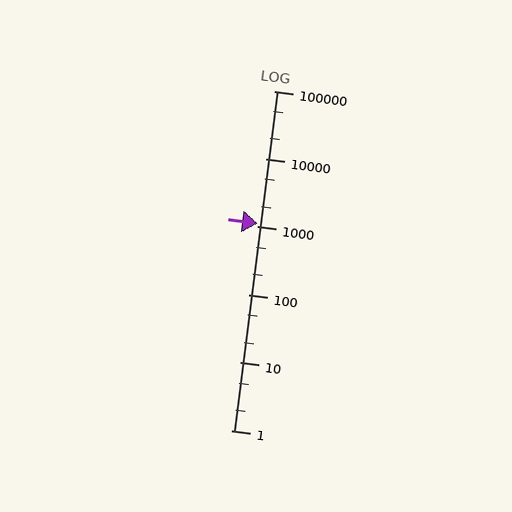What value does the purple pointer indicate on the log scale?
The pointer indicates approximately 1100.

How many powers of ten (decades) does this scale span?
The scale spans 5 decades, from 1 to 100000.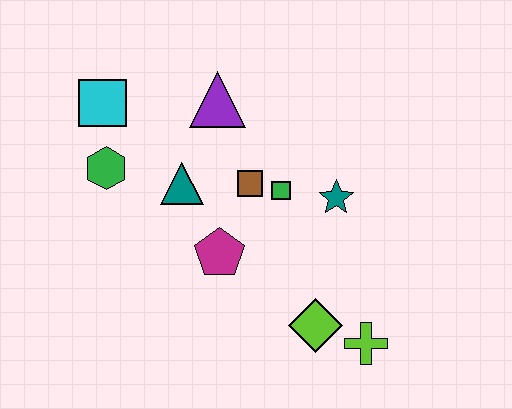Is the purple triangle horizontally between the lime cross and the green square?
No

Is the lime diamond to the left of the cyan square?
No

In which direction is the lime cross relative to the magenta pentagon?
The lime cross is to the right of the magenta pentagon.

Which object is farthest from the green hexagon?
The lime cross is farthest from the green hexagon.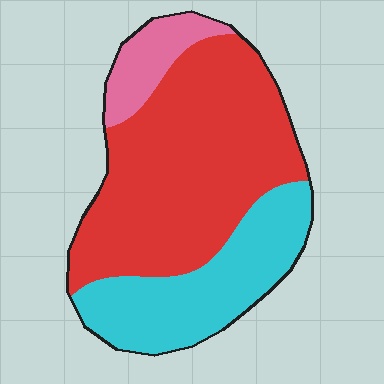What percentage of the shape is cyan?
Cyan covers 30% of the shape.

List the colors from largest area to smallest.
From largest to smallest: red, cyan, pink.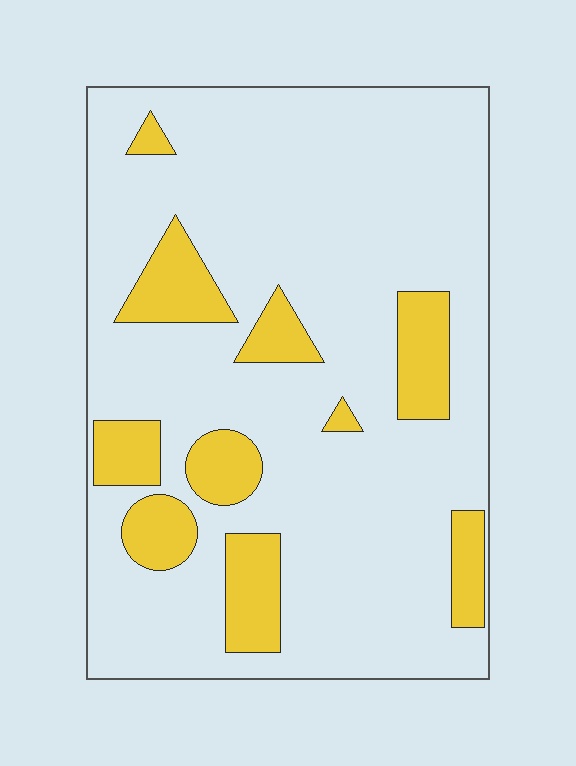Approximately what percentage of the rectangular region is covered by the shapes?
Approximately 20%.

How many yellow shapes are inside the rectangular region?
10.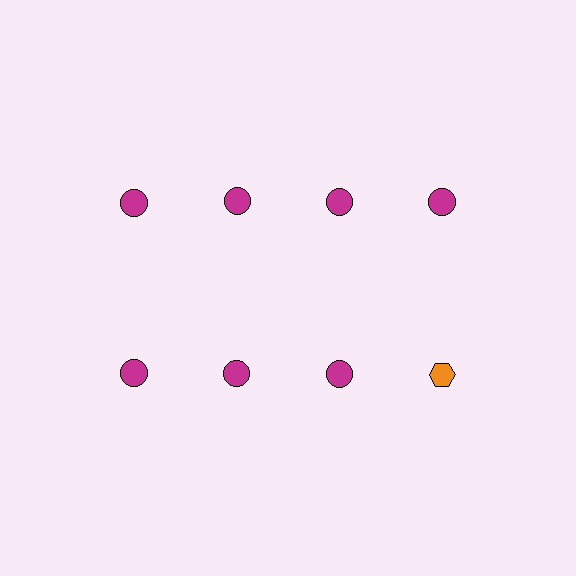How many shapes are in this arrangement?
There are 8 shapes arranged in a grid pattern.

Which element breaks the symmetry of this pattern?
The orange hexagon in the second row, second from right column breaks the symmetry. All other shapes are magenta circles.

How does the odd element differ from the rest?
It differs in both color (orange instead of magenta) and shape (hexagon instead of circle).